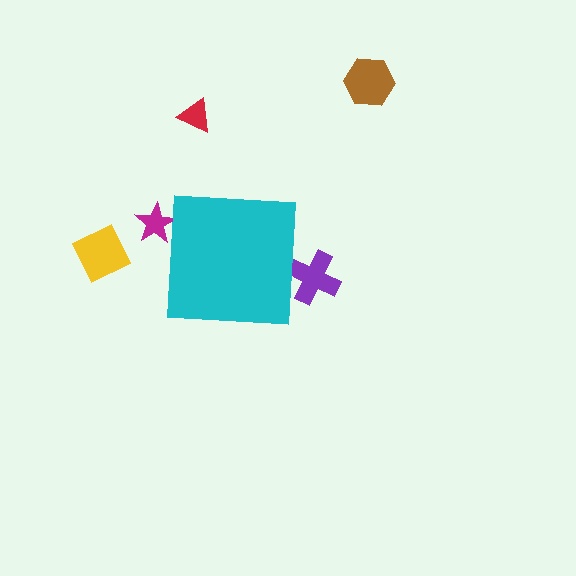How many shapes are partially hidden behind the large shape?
2 shapes are partially hidden.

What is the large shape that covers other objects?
A cyan square.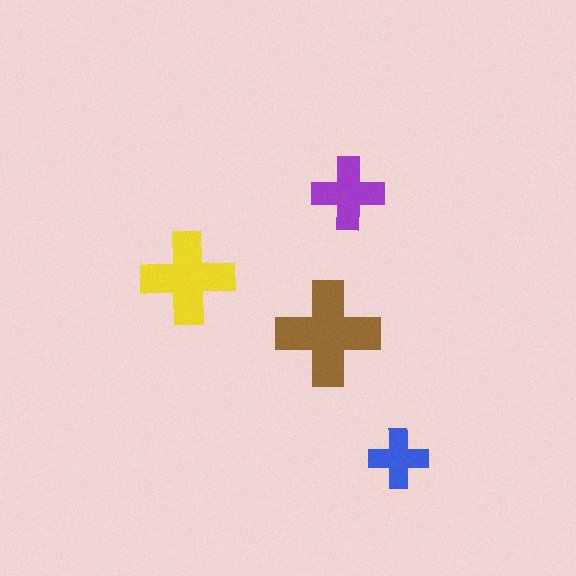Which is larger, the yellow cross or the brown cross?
The brown one.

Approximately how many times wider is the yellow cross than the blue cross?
About 1.5 times wider.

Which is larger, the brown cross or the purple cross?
The brown one.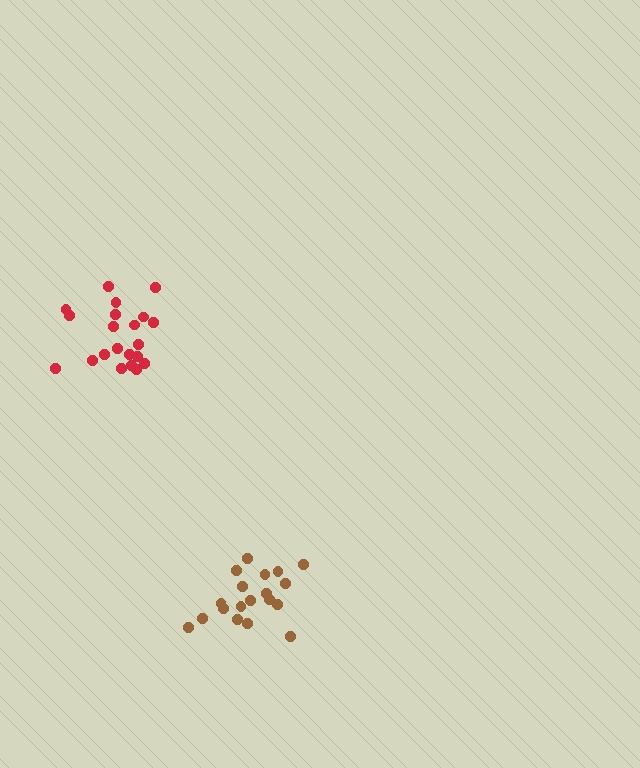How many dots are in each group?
Group 1: 21 dots, Group 2: 19 dots (40 total).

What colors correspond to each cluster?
The clusters are colored: red, brown.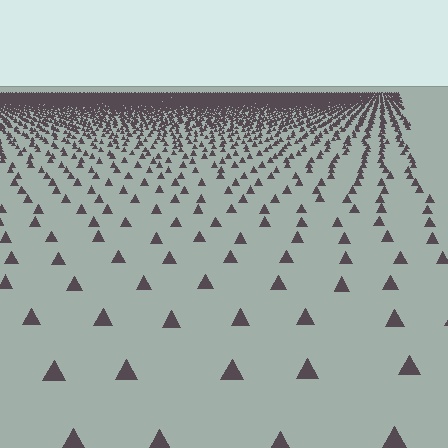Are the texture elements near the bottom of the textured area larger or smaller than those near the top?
Larger. Near the bottom, elements are closer to the viewer and appear at a bigger on-screen size.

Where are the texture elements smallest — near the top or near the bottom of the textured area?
Near the top.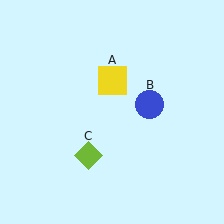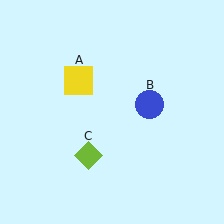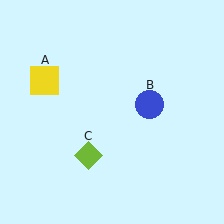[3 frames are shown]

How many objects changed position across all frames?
1 object changed position: yellow square (object A).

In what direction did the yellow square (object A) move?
The yellow square (object A) moved left.